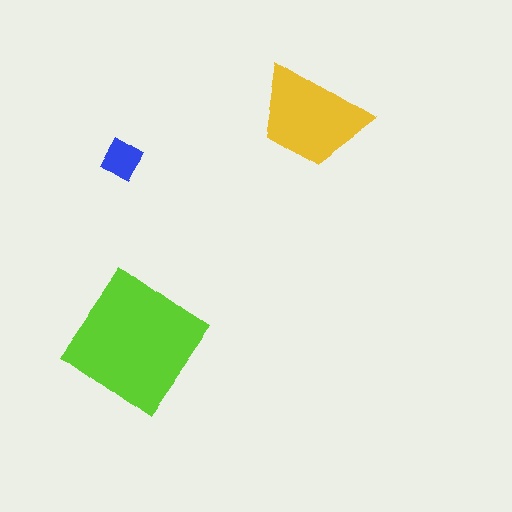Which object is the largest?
The lime diamond.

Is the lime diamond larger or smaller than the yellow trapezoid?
Larger.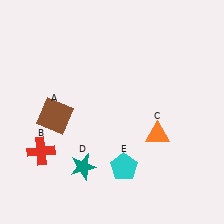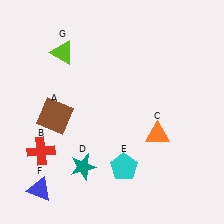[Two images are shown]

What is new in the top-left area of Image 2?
A lime triangle (G) was added in the top-left area of Image 2.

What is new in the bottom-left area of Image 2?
A blue triangle (F) was added in the bottom-left area of Image 2.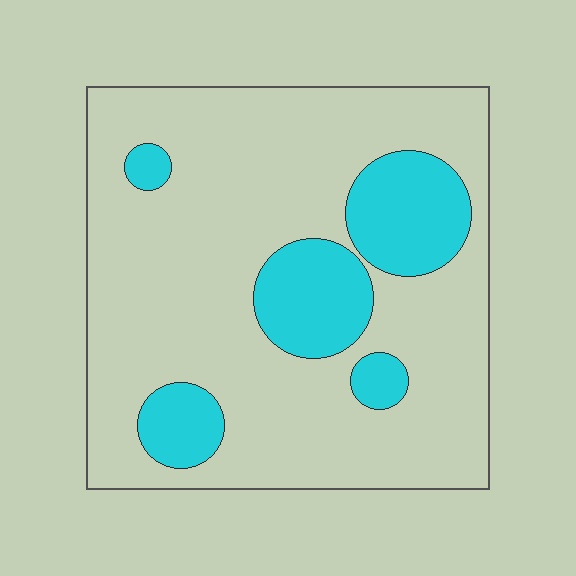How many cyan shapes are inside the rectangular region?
5.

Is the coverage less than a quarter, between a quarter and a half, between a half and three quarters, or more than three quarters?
Less than a quarter.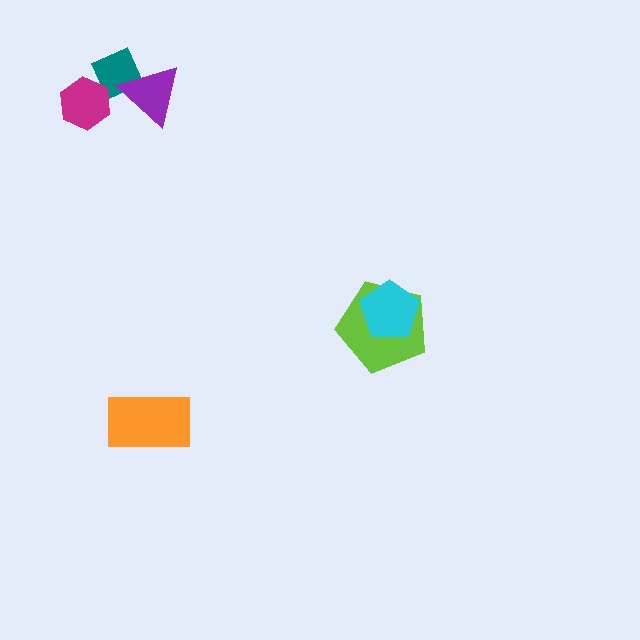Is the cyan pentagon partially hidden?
No, no other shape covers it.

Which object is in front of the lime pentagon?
The cyan pentagon is in front of the lime pentagon.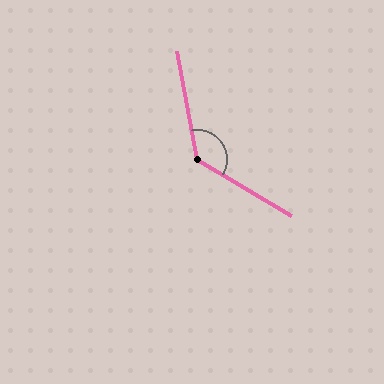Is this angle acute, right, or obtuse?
It is obtuse.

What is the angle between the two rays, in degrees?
Approximately 132 degrees.